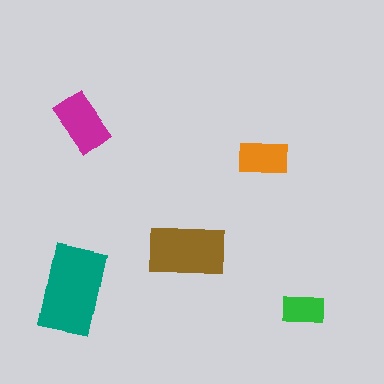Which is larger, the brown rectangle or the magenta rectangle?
The brown one.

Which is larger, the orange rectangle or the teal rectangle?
The teal one.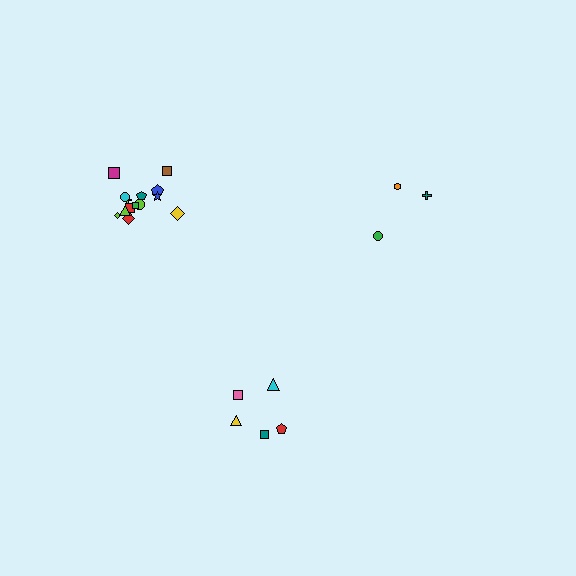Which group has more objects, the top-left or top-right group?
The top-left group.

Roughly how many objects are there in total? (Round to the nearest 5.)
Roughly 25 objects in total.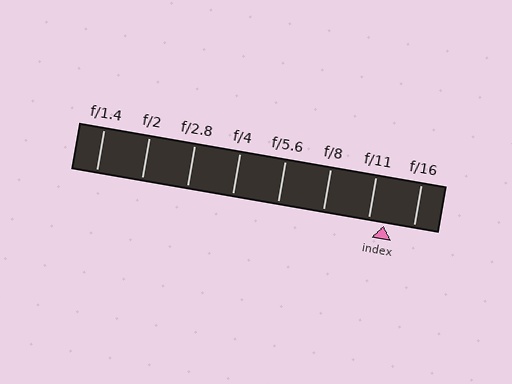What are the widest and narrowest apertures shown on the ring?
The widest aperture shown is f/1.4 and the narrowest is f/16.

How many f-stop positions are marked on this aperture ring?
There are 8 f-stop positions marked.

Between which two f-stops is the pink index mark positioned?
The index mark is between f/11 and f/16.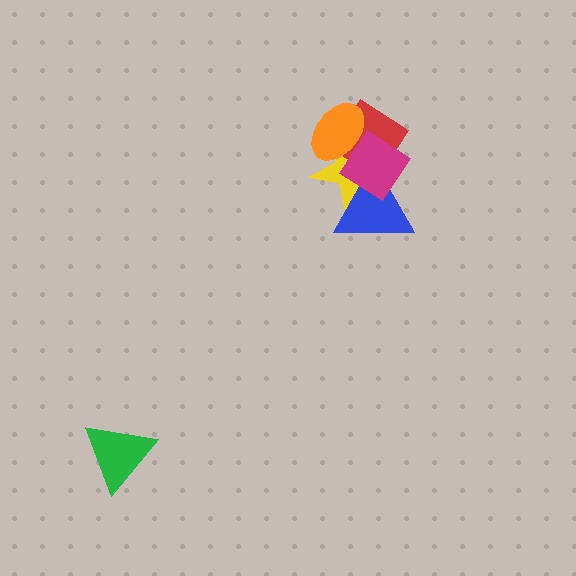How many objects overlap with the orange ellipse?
3 objects overlap with the orange ellipse.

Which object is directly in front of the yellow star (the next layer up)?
The blue triangle is directly in front of the yellow star.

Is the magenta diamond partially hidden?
No, no other shape covers it.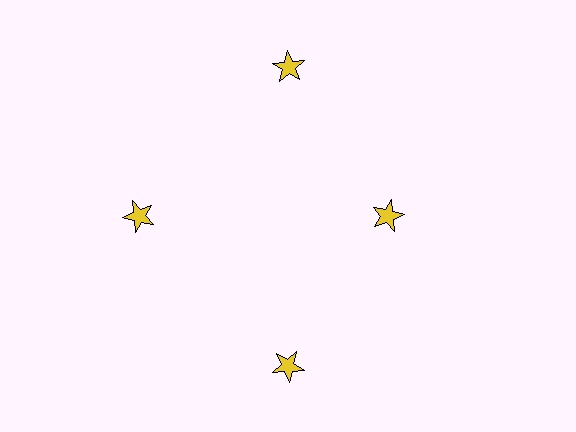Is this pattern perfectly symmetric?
No. The 4 yellow stars are arranged in a ring, but one element near the 3 o'clock position is pulled inward toward the center, breaking the 4-fold rotational symmetry.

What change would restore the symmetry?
The symmetry would be restored by moving it outward, back onto the ring so that all 4 stars sit at equal angles and equal distance from the center.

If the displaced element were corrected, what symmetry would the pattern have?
It would have 4-fold rotational symmetry — the pattern would map onto itself every 90 degrees.